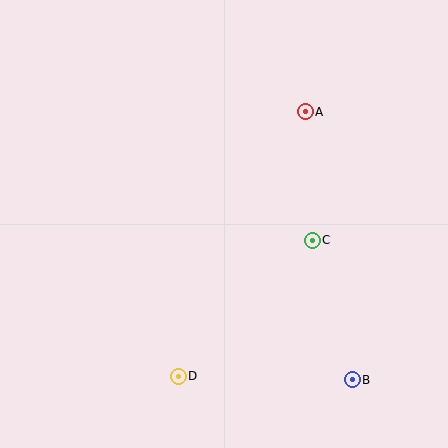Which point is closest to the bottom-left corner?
Point D is closest to the bottom-left corner.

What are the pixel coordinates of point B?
Point B is at (352, 380).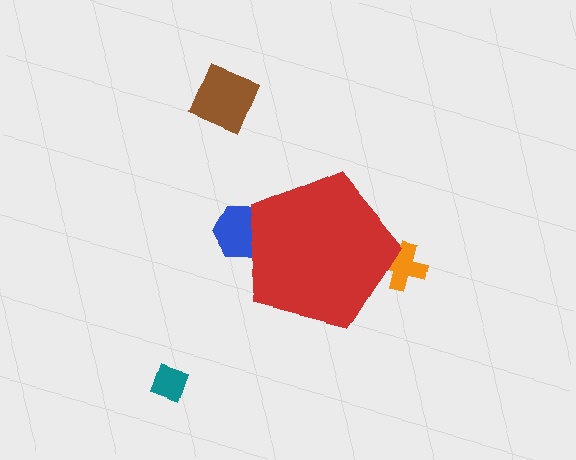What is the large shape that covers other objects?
A red pentagon.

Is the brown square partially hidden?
No, the brown square is fully visible.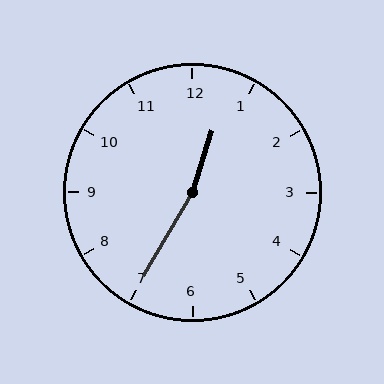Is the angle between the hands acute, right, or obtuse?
It is obtuse.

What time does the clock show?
12:35.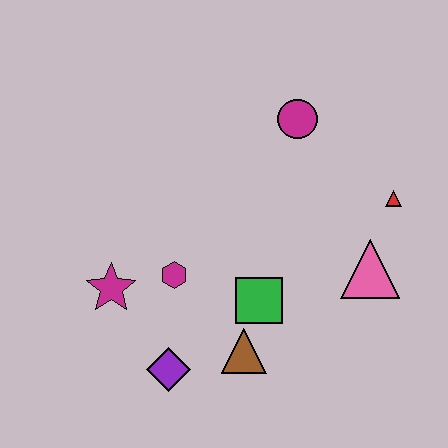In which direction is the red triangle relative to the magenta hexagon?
The red triangle is to the right of the magenta hexagon.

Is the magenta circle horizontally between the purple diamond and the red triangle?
Yes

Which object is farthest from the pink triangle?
The magenta star is farthest from the pink triangle.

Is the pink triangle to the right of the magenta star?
Yes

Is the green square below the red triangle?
Yes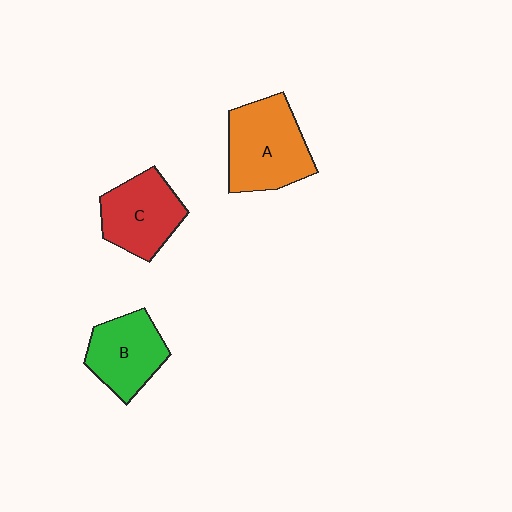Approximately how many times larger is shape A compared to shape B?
Approximately 1.3 times.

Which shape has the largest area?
Shape A (orange).